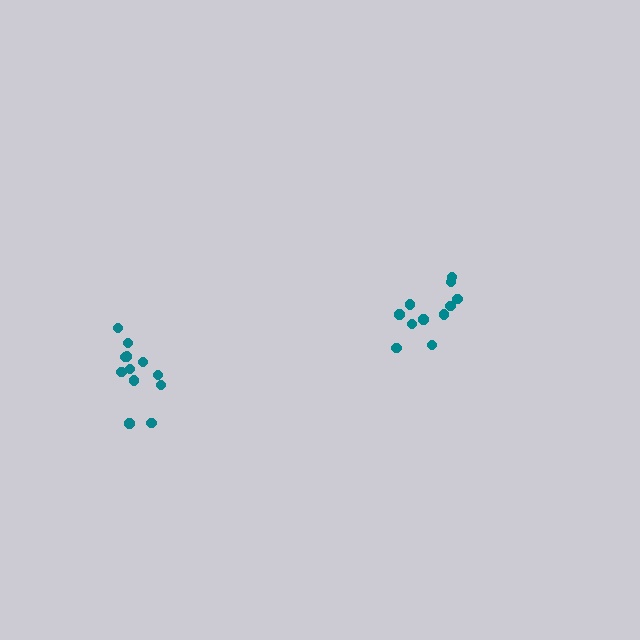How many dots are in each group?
Group 1: 11 dots, Group 2: 12 dots (23 total).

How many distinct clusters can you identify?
There are 2 distinct clusters.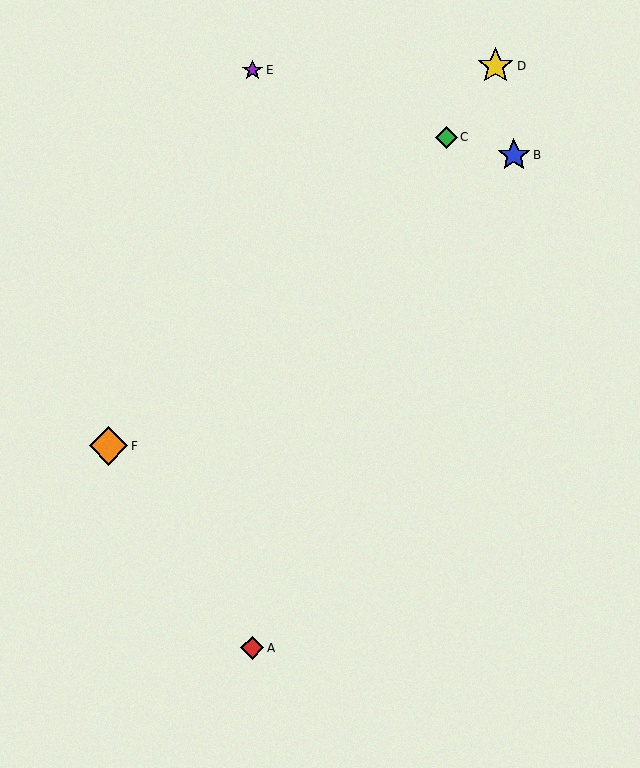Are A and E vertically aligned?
Yes, both are at x≈252.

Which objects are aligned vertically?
Objects A, E are aligned vertically.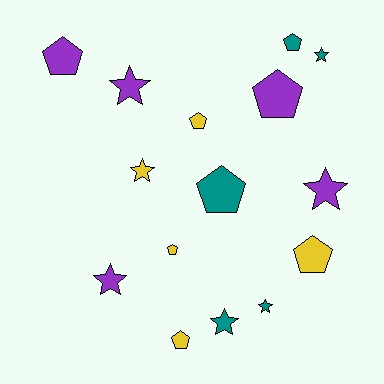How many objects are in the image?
There are 15 objects.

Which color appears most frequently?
Purple, with 5 objects.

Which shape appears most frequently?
Pentagon, with 8 objects.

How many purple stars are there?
There are 3 purple stars.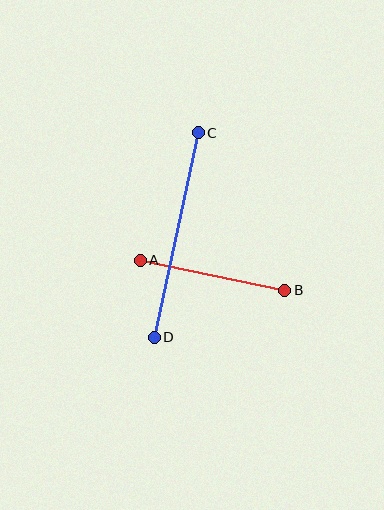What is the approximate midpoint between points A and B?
The midpoint is at approximately (212, 275) pixels.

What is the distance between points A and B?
The distance is approximately 148 pixels.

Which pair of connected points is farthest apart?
Points C and D are farthest apart.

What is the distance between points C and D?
The distance is approximately 209 pixels.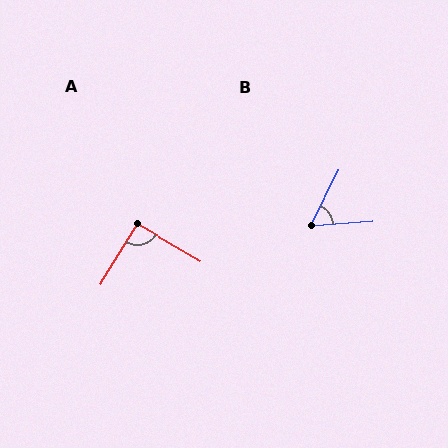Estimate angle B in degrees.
Approximately 60 degrees.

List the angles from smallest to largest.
B (60°), A (91°).